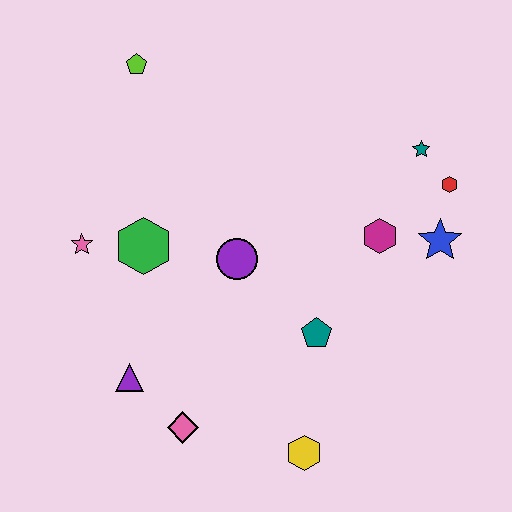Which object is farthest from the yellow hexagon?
The lime pentagon is farthest from the yellow hexagon.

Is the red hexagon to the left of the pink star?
No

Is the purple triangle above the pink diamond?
Yes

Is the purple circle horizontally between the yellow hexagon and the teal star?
No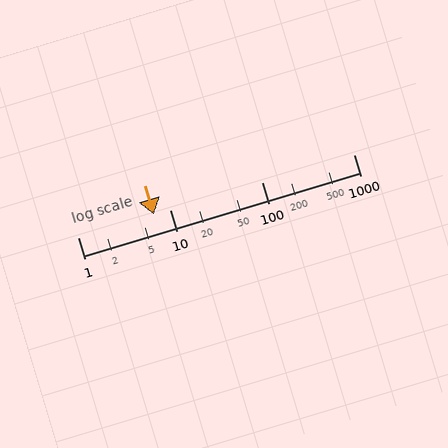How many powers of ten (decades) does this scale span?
The scale spans 3 decades, from 1 to 1000.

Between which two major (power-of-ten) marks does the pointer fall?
The pointer is between 1 and 10.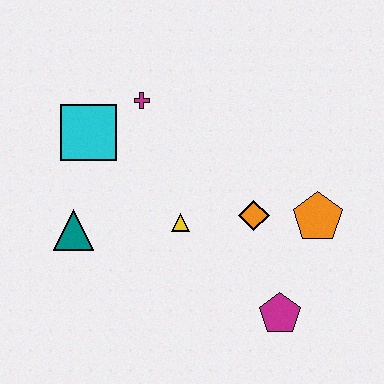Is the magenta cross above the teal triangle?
Yes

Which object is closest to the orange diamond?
The orange pentagon is closest to the orange diamond.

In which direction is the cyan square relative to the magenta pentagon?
The cyan square is to the left of the magenta pentagon.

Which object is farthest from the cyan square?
The magenta pentagon is farthest from the cyan square.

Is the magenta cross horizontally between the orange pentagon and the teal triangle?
Yes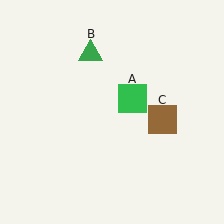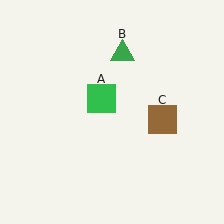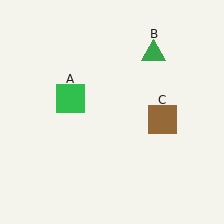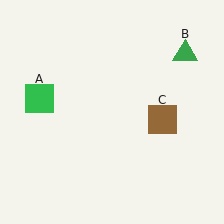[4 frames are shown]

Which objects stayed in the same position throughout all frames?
Brown square (object C) remained stationary.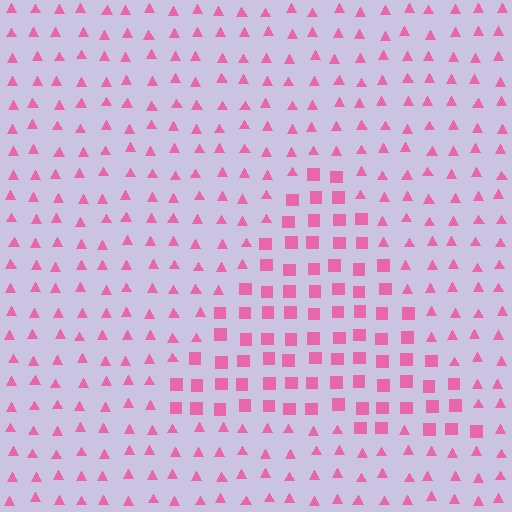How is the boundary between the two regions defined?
The boundary is defined by a change in element shape: squares inside vs. triangles outside. All elements share the same color and spacing.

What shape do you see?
I see a triangle.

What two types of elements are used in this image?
The image uses squares inside the triangle region and triangles outside it.